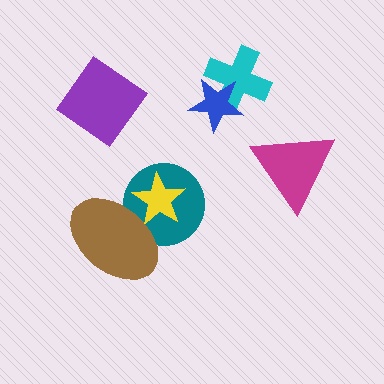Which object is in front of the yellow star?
The brown ellipse is in front of the yellow star.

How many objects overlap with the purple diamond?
0 objects overlap with the purple diamond.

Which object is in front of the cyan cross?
The blue star is in front of the cyan cross.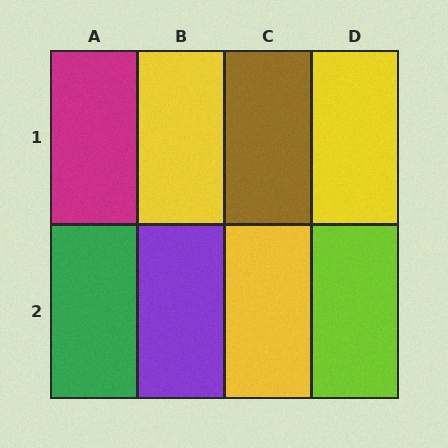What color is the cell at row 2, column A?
Green.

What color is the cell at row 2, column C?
Yellow.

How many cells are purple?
1 cell is purple.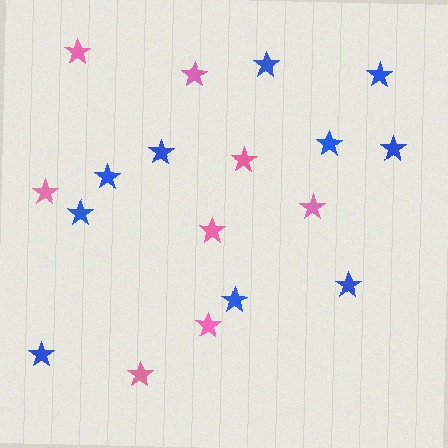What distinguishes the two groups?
There are 2 groups: one group of blue stars (10) and one group of pink stars (8).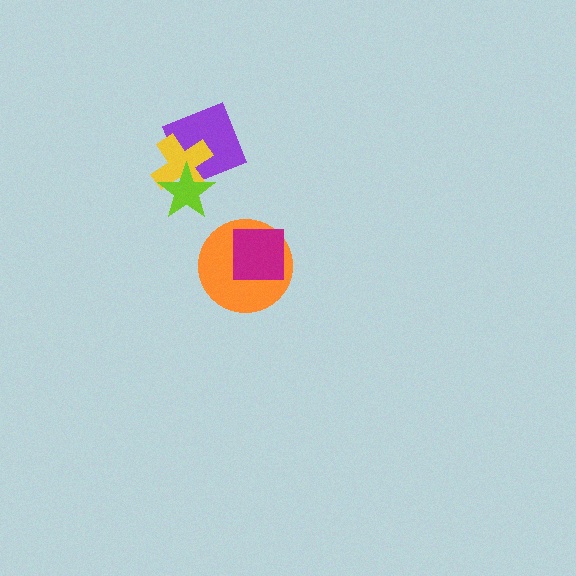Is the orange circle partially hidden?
Yes, it is partially covered by another shape.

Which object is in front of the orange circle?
The magenta square is in front of the orange circle.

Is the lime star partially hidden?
No, no other shape covers it.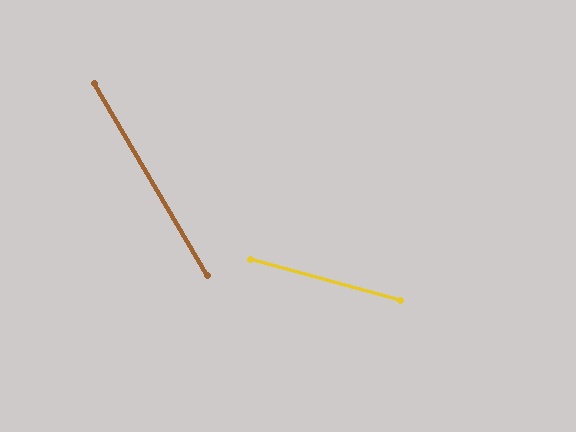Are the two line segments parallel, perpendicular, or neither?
Neither parallel nor perpendicular — they differ by about 44°.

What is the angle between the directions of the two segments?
Approximately 44 degrees.